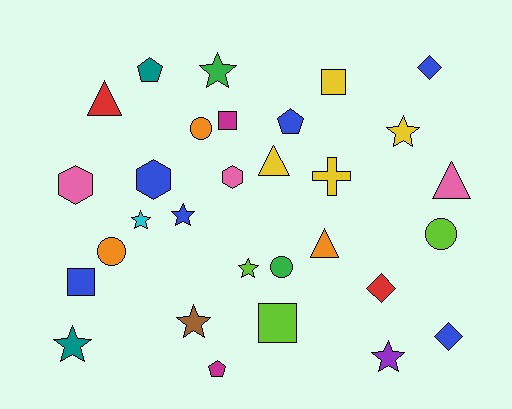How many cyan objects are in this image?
There is 1 cyan object.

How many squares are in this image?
There are 4 squares.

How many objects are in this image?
There are 30 objects.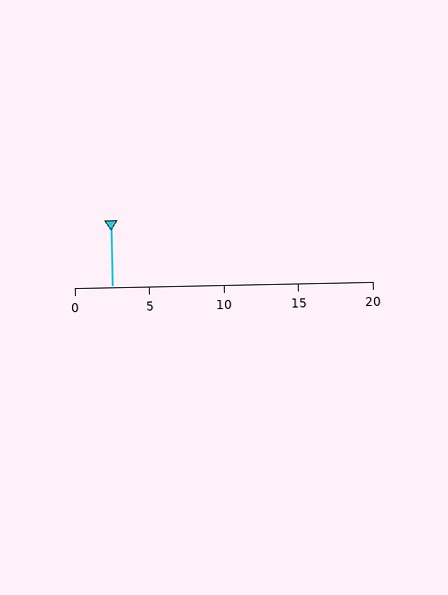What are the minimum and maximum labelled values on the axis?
The axis runs from 0 to 20.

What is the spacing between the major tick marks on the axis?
The major ticks are spaced 5 apart.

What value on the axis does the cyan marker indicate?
The marker indicates approximately 2.5.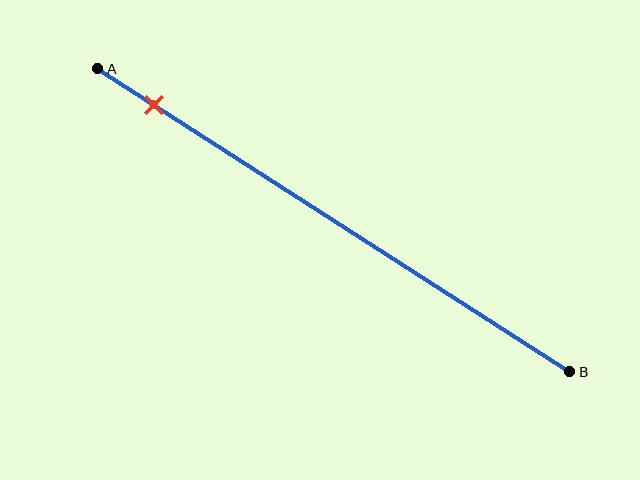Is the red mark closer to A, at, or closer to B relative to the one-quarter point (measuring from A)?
The red mark is closer to point A than the one-quarter point of segment AB.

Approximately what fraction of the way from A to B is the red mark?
The red mark is approximately 10% of the way from A to B.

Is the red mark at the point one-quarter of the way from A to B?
No, the mark is at about 10% from A, not at the 25% one-quarter point.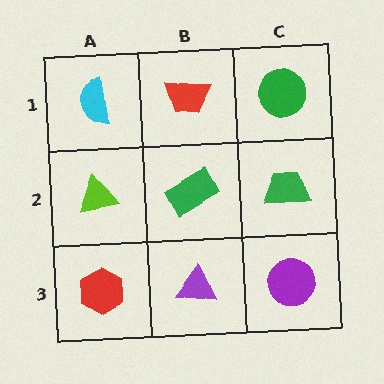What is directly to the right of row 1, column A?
A red trapezoid.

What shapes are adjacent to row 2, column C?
A green circle (row 1, column C), a purple circle (row 3, column C), a green rectangle (row 2, column B).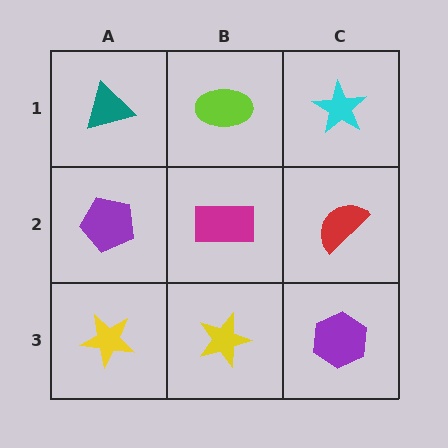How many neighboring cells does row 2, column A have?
3.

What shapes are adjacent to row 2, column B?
A lime ellipse (row 1, column B), a yellow star (row 3, column B), a purple pentagon (row 2, column A), a red semicircle (row 2, column C).